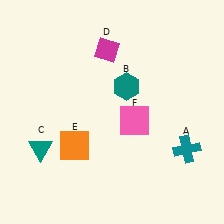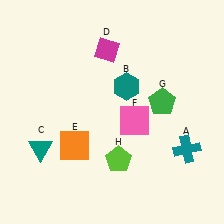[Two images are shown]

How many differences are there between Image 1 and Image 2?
There are 2 differences between the two images.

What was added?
A green pentagon (G), a lime pentagon (H) were added in Image 2.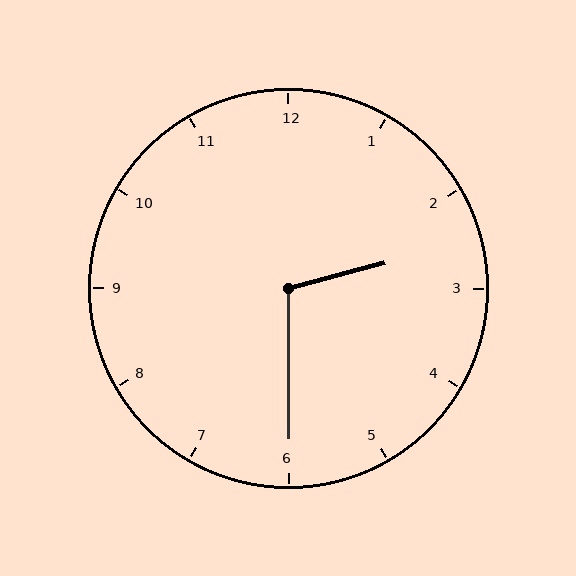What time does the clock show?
2:30.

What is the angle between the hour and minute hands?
Approximately 105 degrees.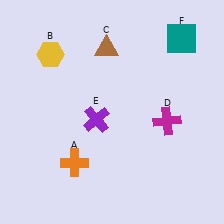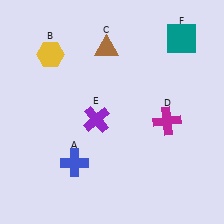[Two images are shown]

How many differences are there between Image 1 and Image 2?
There is 1 difference between the two images.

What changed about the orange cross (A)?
In Image 1, A is orange. In Image 2, it changed to blue.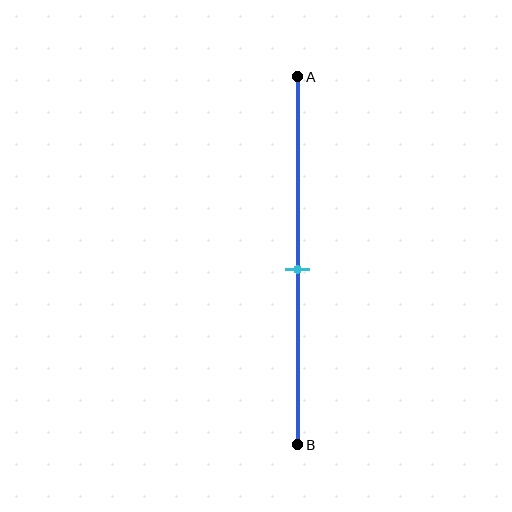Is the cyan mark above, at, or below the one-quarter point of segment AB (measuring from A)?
The cyan mark is below the one-quarter point of segment AB.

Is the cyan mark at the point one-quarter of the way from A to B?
No, the mark is at about 50% from A, not at the 25% one-quarter point.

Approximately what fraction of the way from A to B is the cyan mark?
The cyan mark is approximately 50% of the way from A to B.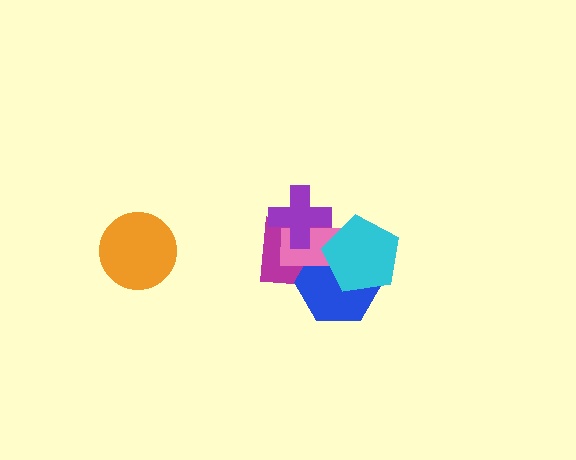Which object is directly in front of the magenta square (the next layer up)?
The blue hexagon is directly in front of the magenta square.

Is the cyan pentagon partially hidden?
No, no other shape covers it.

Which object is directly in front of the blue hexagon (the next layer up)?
The pink rectangle is directly in front of the blue hexagon.